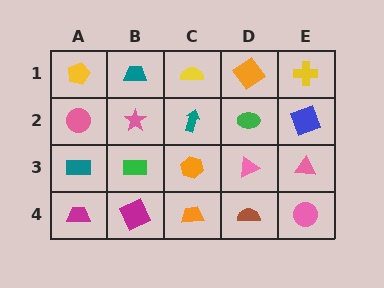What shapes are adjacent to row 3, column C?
A teal arrow (row 2, column C), an orange trapezoid (row 4, column C), a green rectangle (row 3, column B), a pink triangle (row 3, column D).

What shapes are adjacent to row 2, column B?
A teal trapezoid (row 1, column B), a green rectangle (row 3, column B), a pink circle (row 2, column A), a teal arrow (row 2, column C).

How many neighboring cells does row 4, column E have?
2.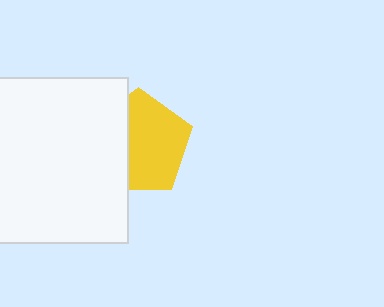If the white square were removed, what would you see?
You would see the complete yellow pentagon.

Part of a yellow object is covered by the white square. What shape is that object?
It is a pentagon.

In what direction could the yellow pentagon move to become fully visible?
The yellow pentagon could move right. That would shift it out from behind the white square entirely.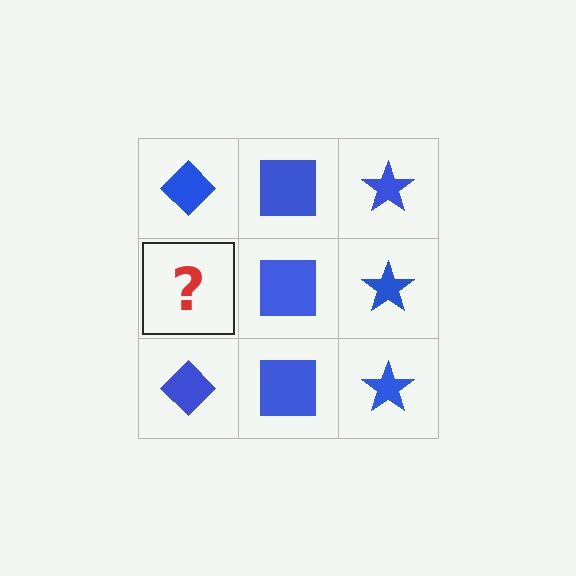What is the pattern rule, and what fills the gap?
The rule is that each column has a consistent shape. The gap should be filled with a blue diamond.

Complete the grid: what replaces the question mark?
The question mark should be replaced with a blue diamond.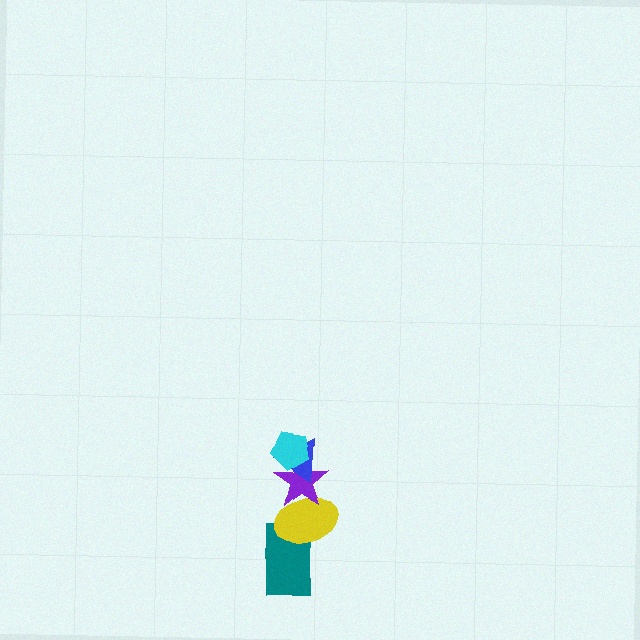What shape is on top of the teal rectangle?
The yellow ellipse is on top of the teal rectangle.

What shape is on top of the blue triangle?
The cyan pentagon is on top of the blue triangle.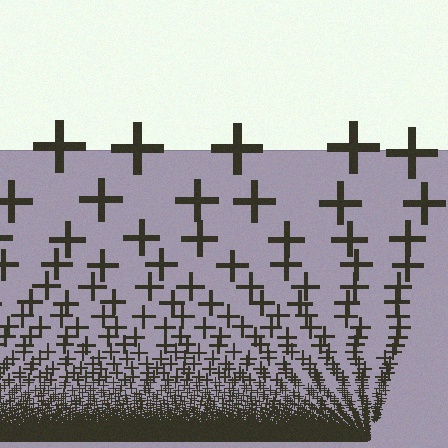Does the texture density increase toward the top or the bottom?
Density increases toward the bottom.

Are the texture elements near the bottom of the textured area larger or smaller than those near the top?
Smaller. The gradient is inverted — elements near the bottom are smaller and denser.